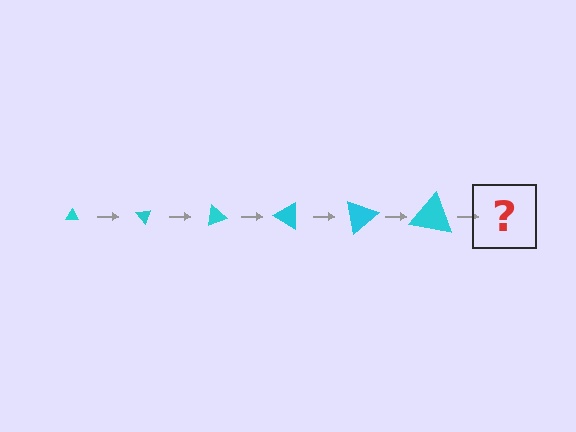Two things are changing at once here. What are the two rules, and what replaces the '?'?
The two rules are that the triangle grows larger each step and it rotates 50 degrees each step. The '?' should be a triangle, larger than the previous one and rotated 300 degrees from the start.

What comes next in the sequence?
The next element should be a triangle, larger than the previous one and rotated 300 degrees from the start.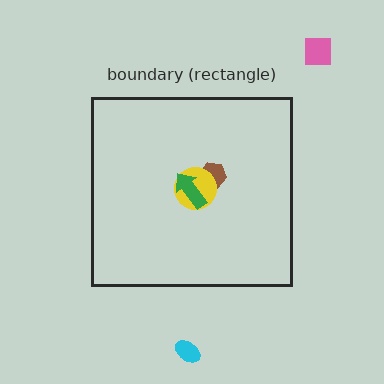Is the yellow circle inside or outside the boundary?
Inside.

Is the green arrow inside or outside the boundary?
Inside.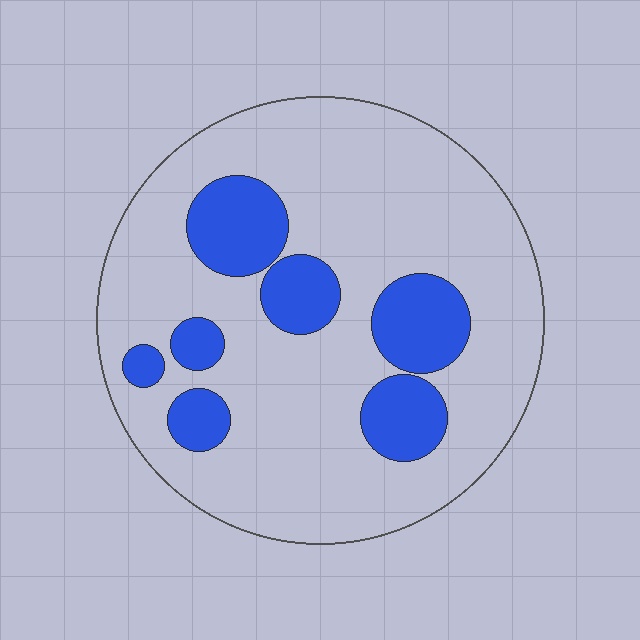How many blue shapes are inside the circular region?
7.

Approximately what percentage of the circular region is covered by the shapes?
Approximately 20%.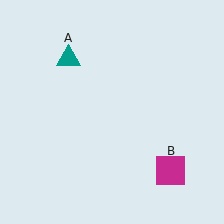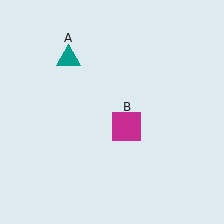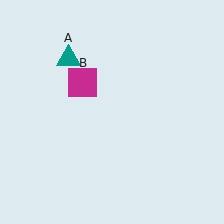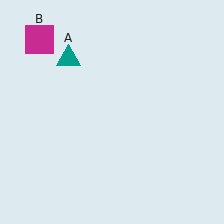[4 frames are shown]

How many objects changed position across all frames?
1 object changed position: magenta square (object B).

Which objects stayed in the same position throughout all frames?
Teal triangle (object A) remained stationary.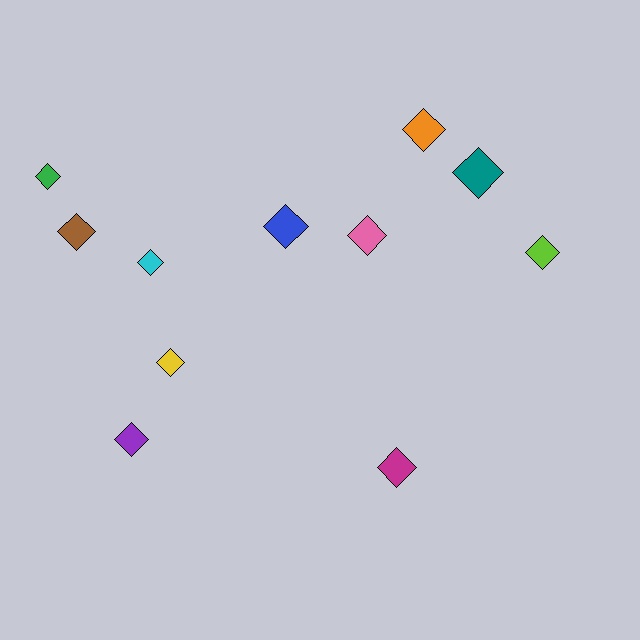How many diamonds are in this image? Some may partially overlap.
There are 11 diamonds.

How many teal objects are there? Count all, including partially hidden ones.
There is 1 teal object.